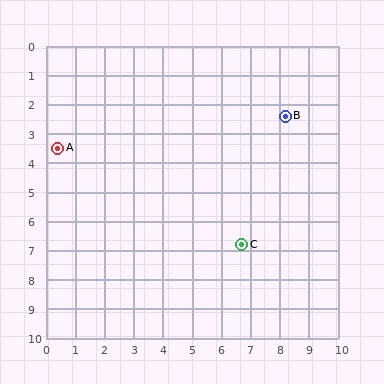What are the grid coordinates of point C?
Point C is at approximately (6.7, 6.8).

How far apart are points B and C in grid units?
Points B and C are about 4.6 grid units apart.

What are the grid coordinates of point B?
Point B is at approximately (8.2, 2.4).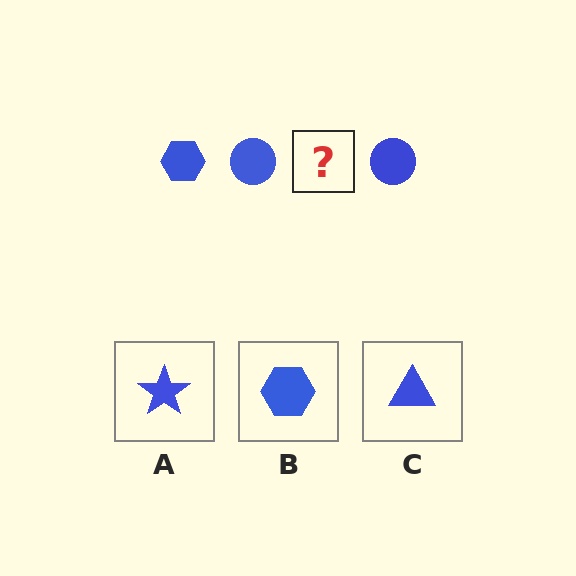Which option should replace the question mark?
Option B.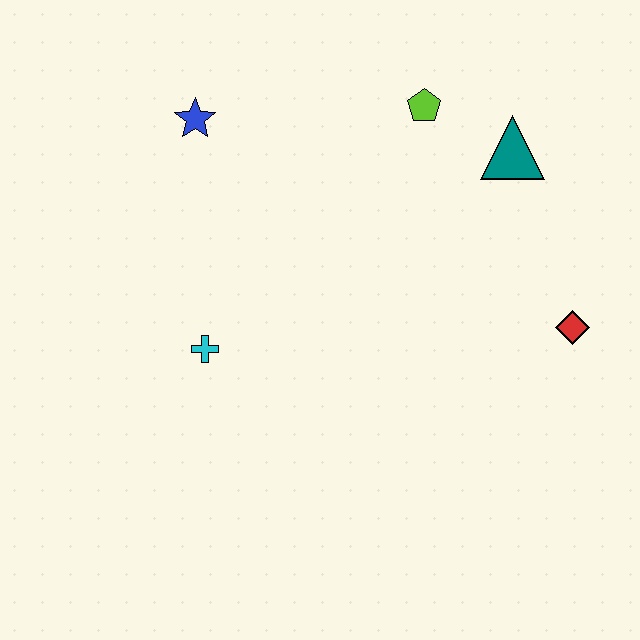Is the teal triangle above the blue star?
No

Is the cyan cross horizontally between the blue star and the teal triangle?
Yes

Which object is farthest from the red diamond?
The blue star is farthest from the red diamond.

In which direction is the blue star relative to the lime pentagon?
The blue star is to the left of the lime pentagon.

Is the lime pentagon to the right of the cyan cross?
Yes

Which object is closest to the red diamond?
The teal triangle is closest to the red diamond.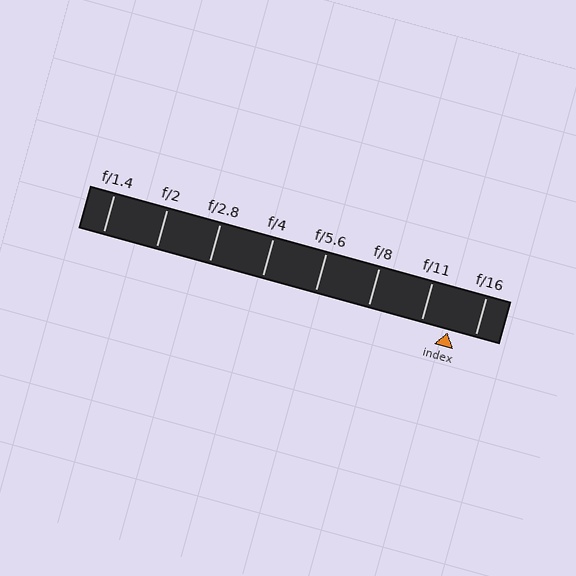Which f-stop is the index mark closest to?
The index mark is closest to f/11.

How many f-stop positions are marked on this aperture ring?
There are 8 f-stop positions marked.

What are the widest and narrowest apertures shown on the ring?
The widest aperture shown is f/1.4 and the narrowest is f/16.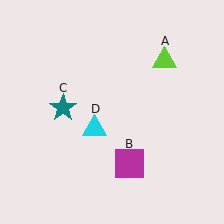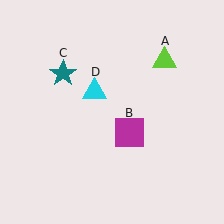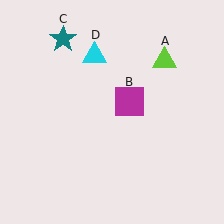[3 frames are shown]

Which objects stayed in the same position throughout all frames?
Lime triangle (object A) remained stationary.